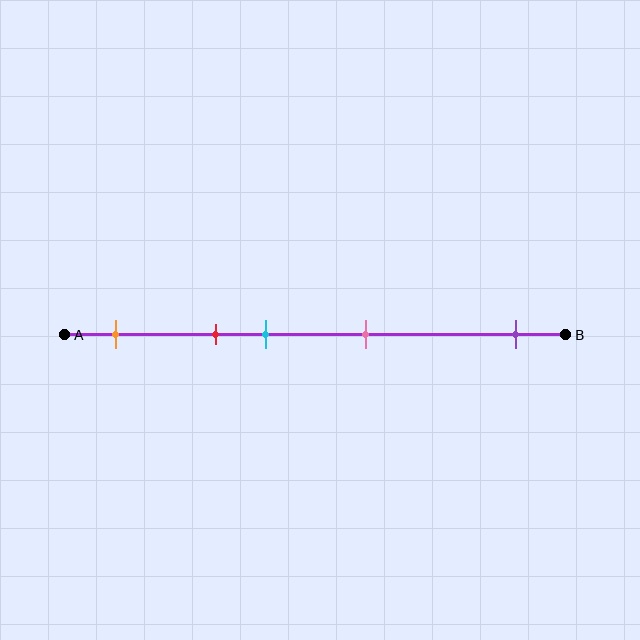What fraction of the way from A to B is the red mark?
The red mark is approximately 30% (0.3) of the way from A to B.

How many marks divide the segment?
There are 5 marks dividing the segment.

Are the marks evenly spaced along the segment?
No, the marks are not evenly spaced.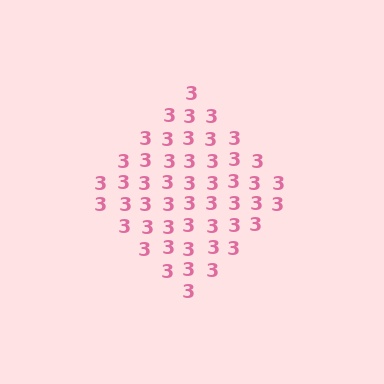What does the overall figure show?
The overall figure shows a diamond.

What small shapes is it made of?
It is made of small digit 3's.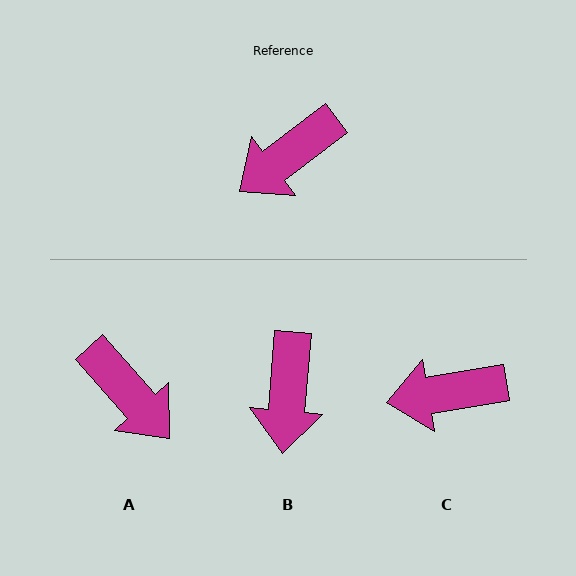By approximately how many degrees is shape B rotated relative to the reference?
Approximately 48 degrees counter-clockwise.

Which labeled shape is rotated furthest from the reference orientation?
A, about 94 degrees away.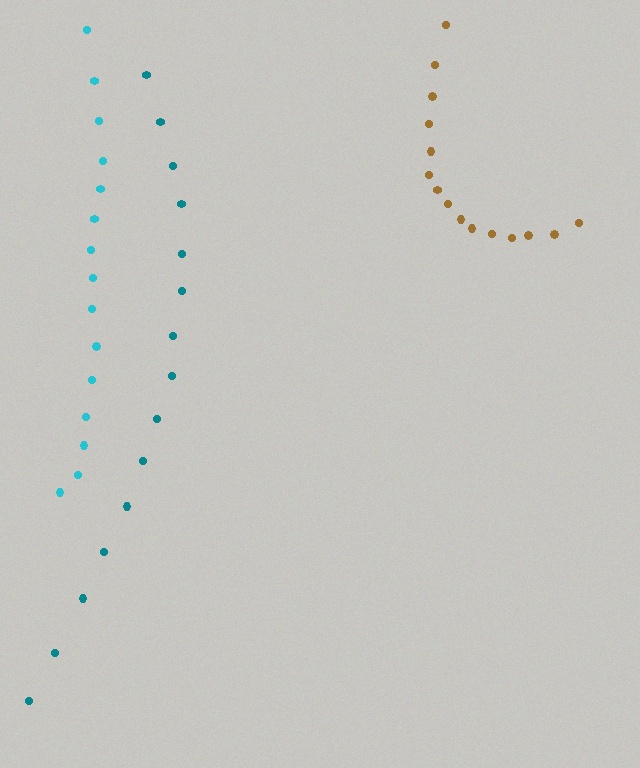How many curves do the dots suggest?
There are 3 distinct paths.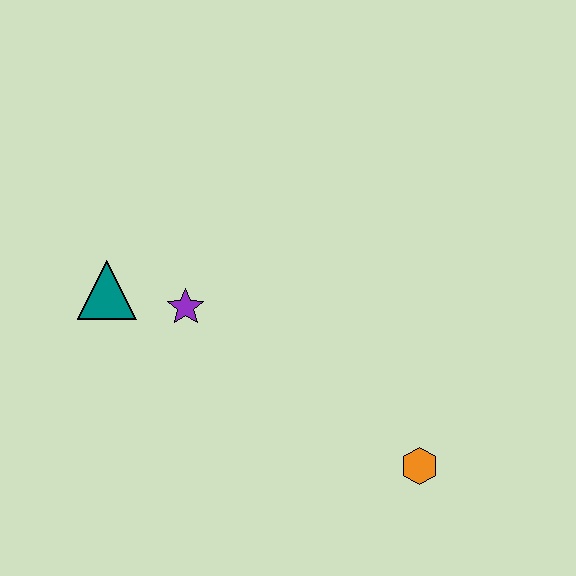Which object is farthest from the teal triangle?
The orange hexagon is farthest from the teal triangle.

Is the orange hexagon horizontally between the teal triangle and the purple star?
No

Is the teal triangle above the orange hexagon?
Yes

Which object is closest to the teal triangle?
The purple star is closest to the teal triangle.